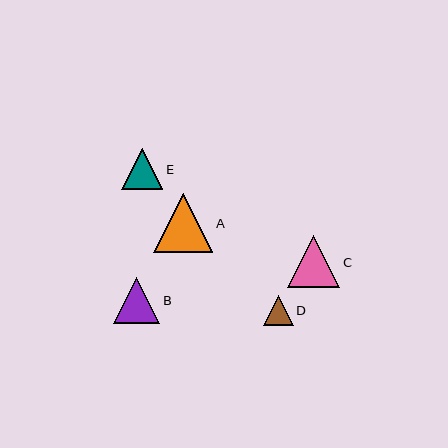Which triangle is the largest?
Triangle A is the largest with a size of approximately 59 pixels.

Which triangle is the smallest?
Triangle D is the smallest with a size of approximately 30 pixels.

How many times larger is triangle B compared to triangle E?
Triangle B is approximately 1.1 times the size of triangle E.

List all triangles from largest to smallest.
From largest to smallest: A, C, B, E, D.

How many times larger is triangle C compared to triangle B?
Triangle C is approximately 1.1 times the size of triangle B.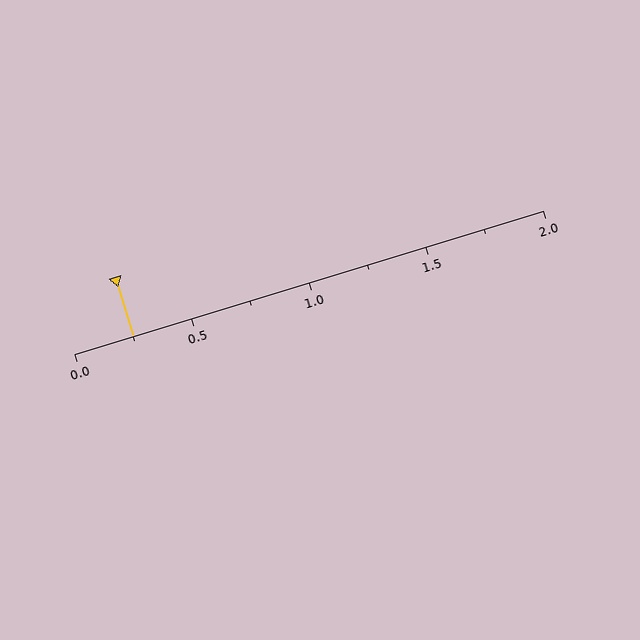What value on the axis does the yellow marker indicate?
The marker indicates approximately 0.25.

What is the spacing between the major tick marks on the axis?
The major ticks are spaced 0.5 apart.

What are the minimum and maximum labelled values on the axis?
The axis runs from 0.0 to 2.0.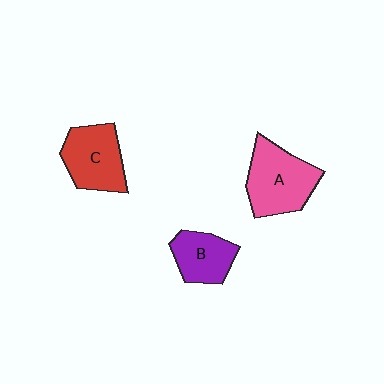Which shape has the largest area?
Shape A (pink).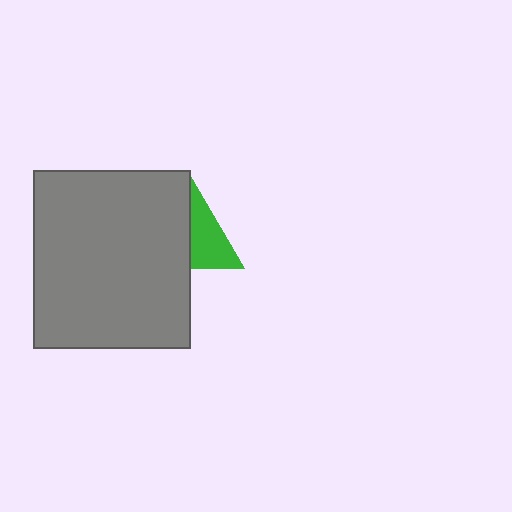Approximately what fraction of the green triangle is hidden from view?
Roughly 53% of the green triangle is hidden behind the gray rectangle.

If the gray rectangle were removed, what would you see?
You would see the complete green triangle.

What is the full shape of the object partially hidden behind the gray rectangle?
The partially hidden object is a green triangle.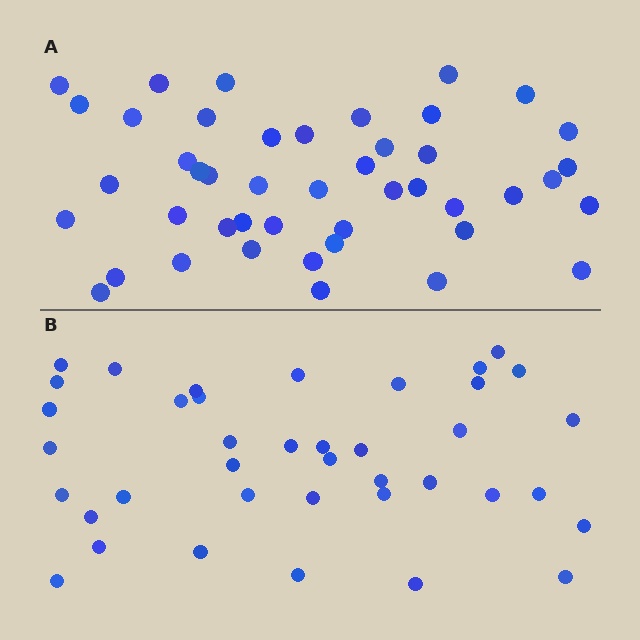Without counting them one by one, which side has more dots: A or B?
Region A (the top region) has more dots.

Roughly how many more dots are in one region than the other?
Region A has about 6 more dots than region B.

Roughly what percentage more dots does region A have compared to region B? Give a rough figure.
About 15% more.